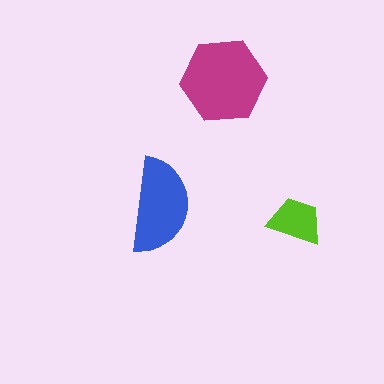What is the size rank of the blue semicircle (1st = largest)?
2nd.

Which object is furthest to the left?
The blue semicircle is leftmost.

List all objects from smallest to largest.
The lime trapezoid, the blue semicircle, the magenta hexagon.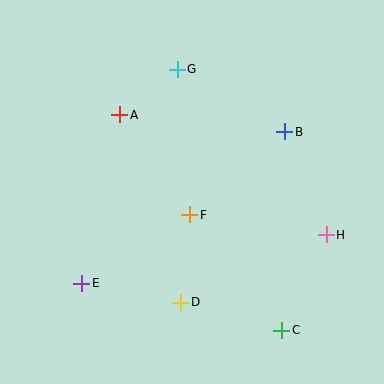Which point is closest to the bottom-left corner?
Point E is closest to the bottom-left corner.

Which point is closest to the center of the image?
Point F at (190, 215) is closest to the center.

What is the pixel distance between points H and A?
The distance between H and A is 239 pixels.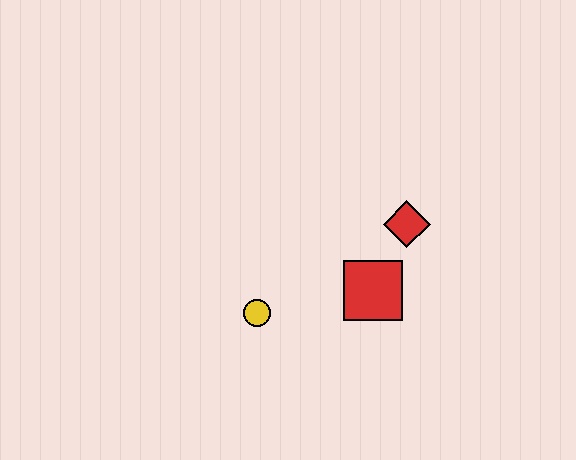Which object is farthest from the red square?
The yellow circle is farthest from the red square.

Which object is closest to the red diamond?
The red square is closest to the red diamond.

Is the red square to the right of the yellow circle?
Yes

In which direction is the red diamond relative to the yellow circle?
The red diamond is to the right of the yellow circle.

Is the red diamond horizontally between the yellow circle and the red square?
No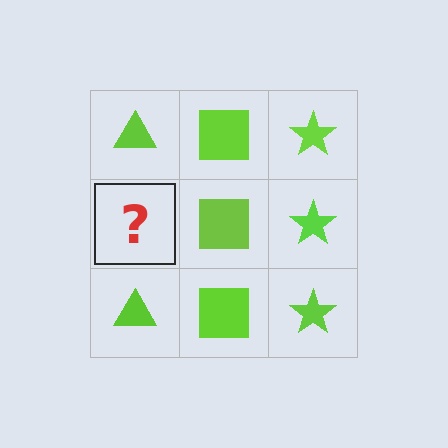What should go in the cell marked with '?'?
The missing cell should contain a lime triangle.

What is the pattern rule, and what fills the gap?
The rule is that each column has a consistent shape. The gap should be filled with a lime triangle.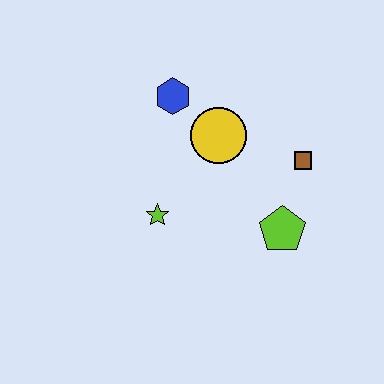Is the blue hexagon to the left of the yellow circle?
Yes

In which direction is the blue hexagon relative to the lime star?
The blue hexagon is above the lime star.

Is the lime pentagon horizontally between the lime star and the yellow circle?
No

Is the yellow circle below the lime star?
No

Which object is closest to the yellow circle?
The blue hexagon is closest to the yellow circle.